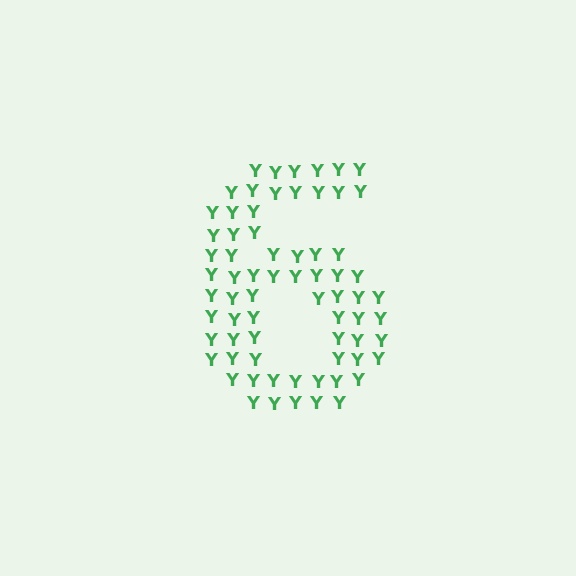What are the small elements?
The small elements are letter Y's.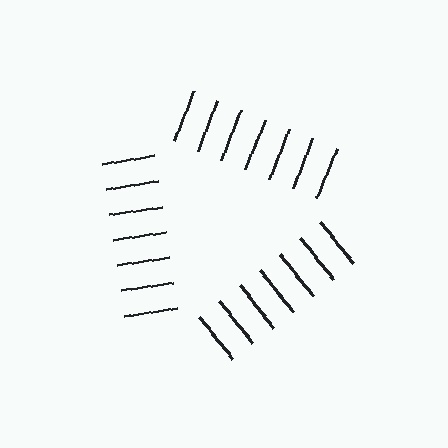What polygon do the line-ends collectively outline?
An illusory triangle — the line segments terminate on its edges but no continuous stroke is drawn.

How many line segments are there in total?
21 — 7 along each of the 3 edges.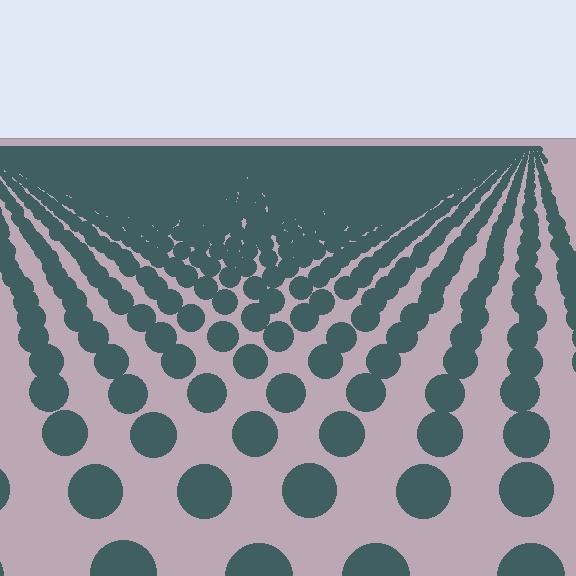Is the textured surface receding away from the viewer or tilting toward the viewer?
The surface is receding away from the viewer. Texture elements get smaller and denser toward the top.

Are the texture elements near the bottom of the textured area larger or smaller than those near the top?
Larger. Near the bottom, elements are closer to the viewer and appear at a bigger on-screen size.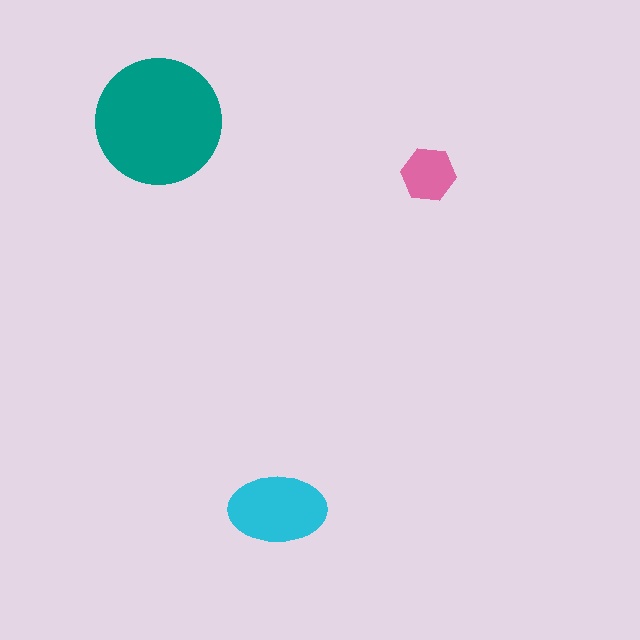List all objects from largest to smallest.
The teal circle, the cyan ellipse, the pink hexagon.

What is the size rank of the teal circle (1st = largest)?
1st.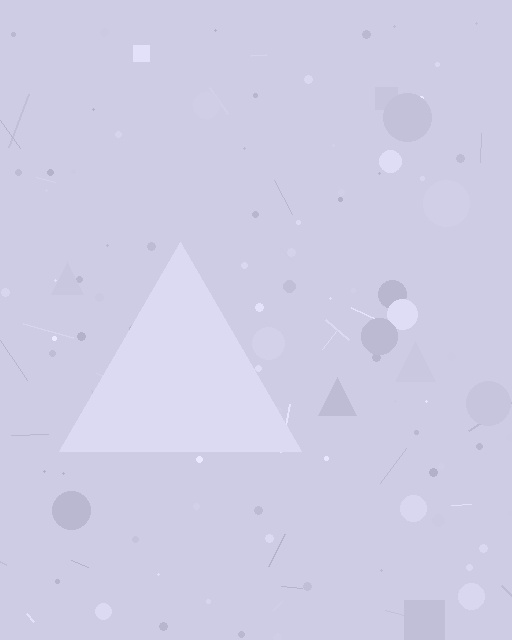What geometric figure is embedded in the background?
A triangle is embedded in the background.